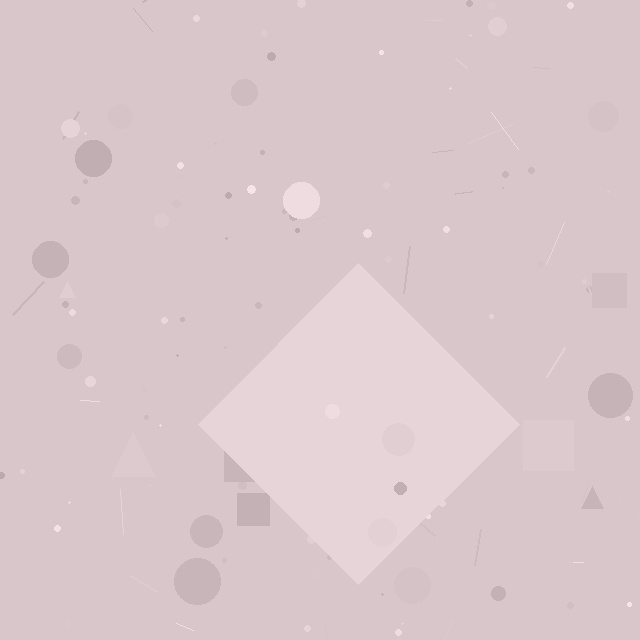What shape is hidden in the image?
A diamond is hidden in the image.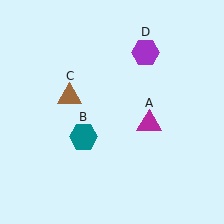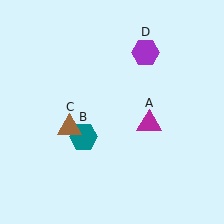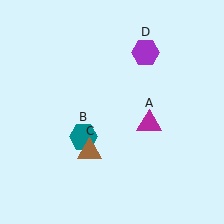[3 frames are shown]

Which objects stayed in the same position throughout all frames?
Magenta triangle (object A) and teal hexagon (object B) and purple hexagon (object D) remained stationary.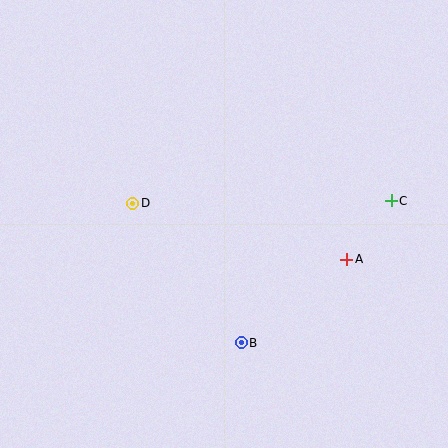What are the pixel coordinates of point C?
Point C is at (391, 201).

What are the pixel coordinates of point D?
Point D is at (133, 203).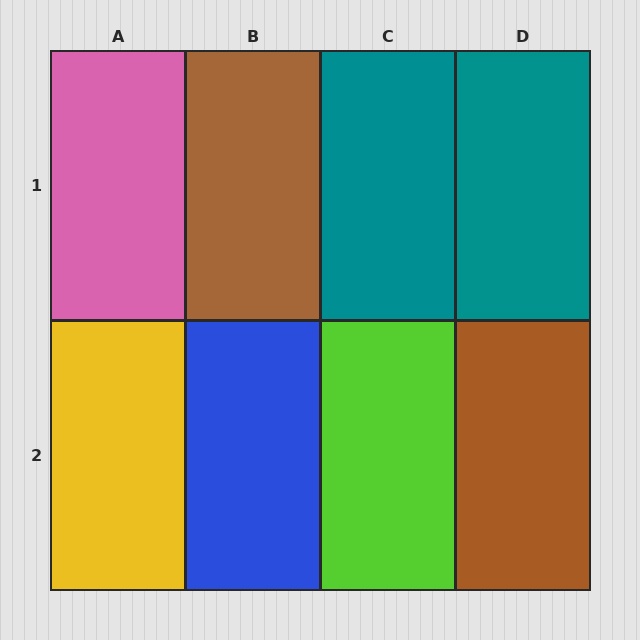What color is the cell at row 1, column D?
Teal.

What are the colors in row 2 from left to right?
Yellow, blue, lime, brown.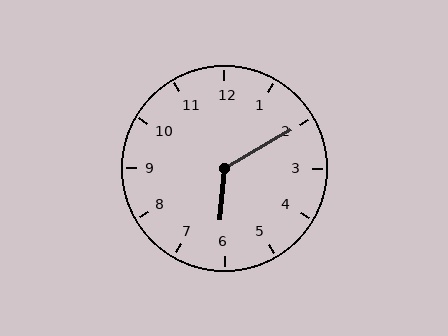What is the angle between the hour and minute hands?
Approximately 125 degrees.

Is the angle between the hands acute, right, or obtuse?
It is obtuse.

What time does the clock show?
6:10.